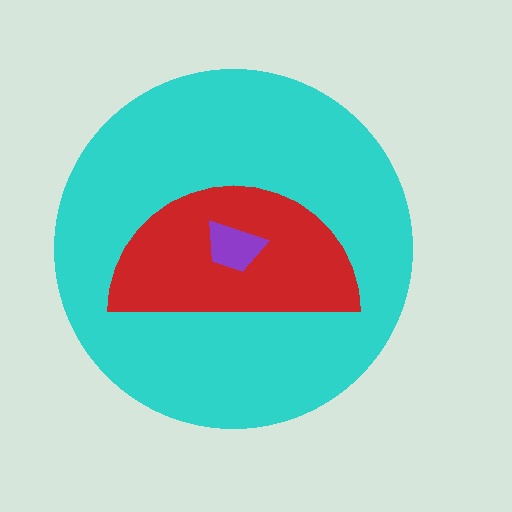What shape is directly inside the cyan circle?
The red semicircle.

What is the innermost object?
The purple trapezoid.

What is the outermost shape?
The cyan circle.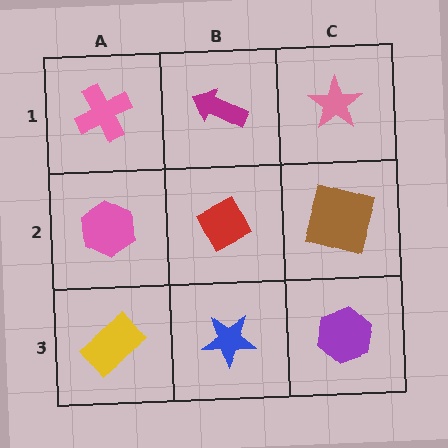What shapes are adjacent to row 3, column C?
A brown square (row 2, column C), a blue star (row 3, column B).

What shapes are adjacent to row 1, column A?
A pink hexagon (row 2, column A), a magenta arrow (row 1, column B).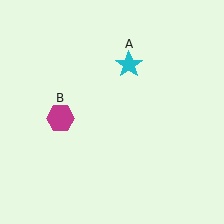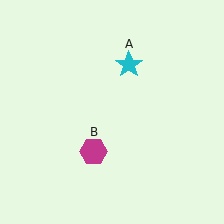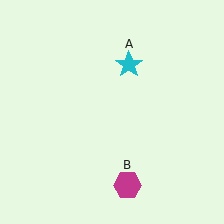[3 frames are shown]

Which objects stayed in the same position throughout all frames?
Cyan star (object A) remained stationary.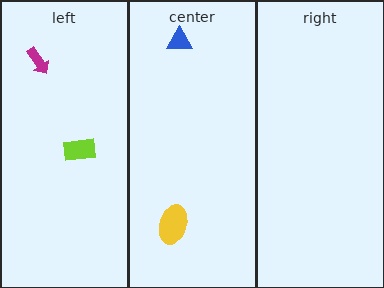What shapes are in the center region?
The blue triangle, the yellow ellipse.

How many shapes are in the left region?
2.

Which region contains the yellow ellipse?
The center region.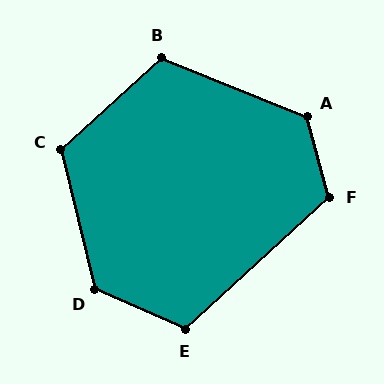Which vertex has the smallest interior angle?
E, at approximately 114 degrees.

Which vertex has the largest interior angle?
A, at approximately 127 degrees.